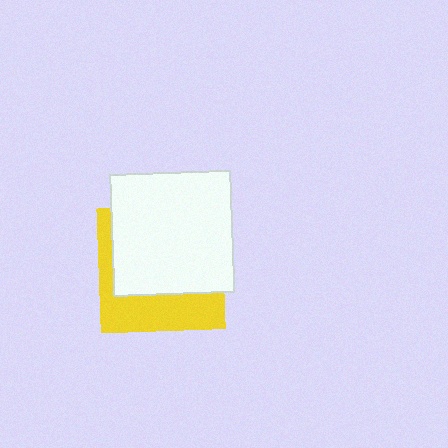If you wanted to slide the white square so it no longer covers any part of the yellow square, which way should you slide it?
Slide it up — that is the most direct way to separate the two shapes.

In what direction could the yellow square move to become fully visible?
The yellow square could move down. That would shift it out from behind the white square entirely.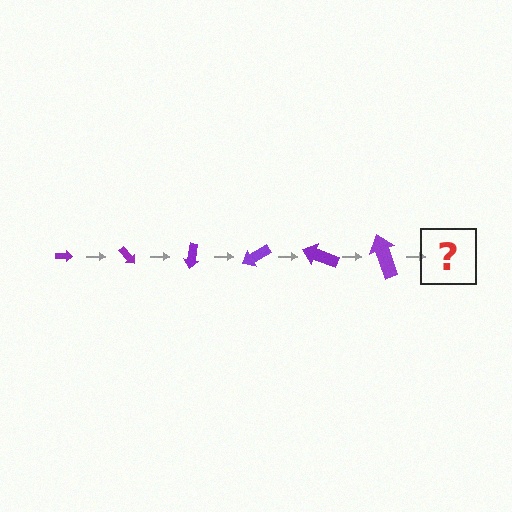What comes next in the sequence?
The next element should be an arrow, larger than the previous one and rotated 300 degrees from the start.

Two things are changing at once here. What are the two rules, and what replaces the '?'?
The two rules are that the arrow grows larger each step and it rotates 50 degrees each step. The '?' should be an arrow, larger than the previous one and rotated 300 degrees from the start.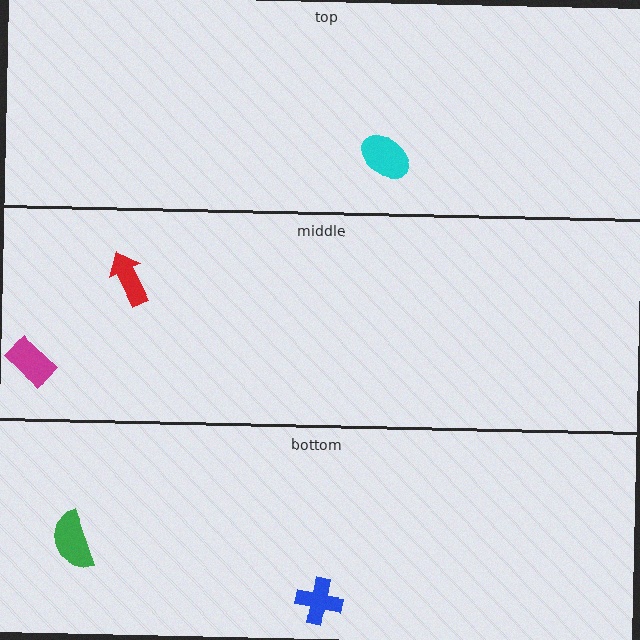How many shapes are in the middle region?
2.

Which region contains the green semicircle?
The bottom region.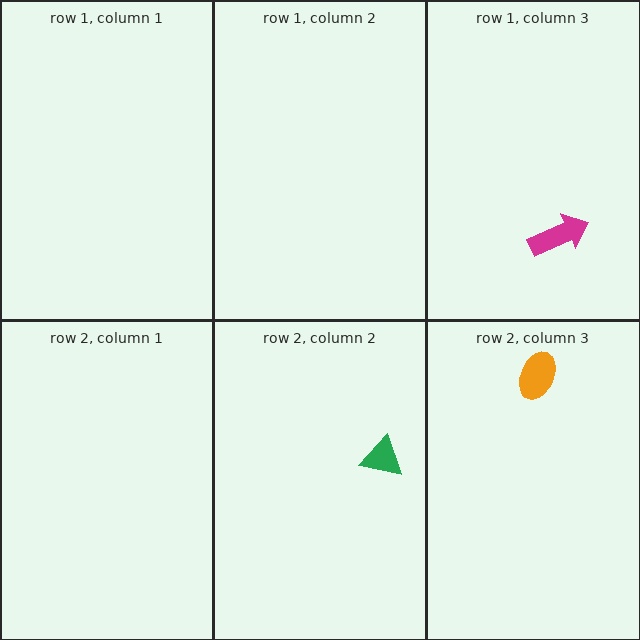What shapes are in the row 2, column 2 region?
The green triangle.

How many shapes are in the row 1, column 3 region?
1.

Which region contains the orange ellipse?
The row 2, column 3 region.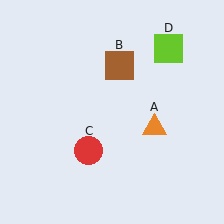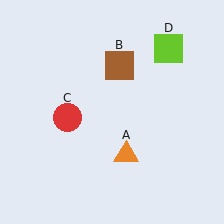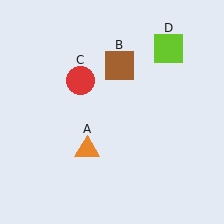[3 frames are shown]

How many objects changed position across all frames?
2 objects changed position: orange triangle (object A), red circle (object C).